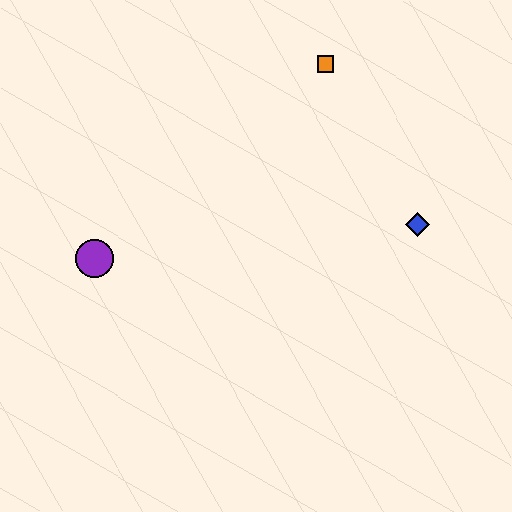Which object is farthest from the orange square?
The purple circle is farthest from the orange square.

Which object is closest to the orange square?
The blue diamond is closest to the orange square.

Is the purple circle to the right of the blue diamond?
No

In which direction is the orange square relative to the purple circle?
The orange square is to the right of the purple circle.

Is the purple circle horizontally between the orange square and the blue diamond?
No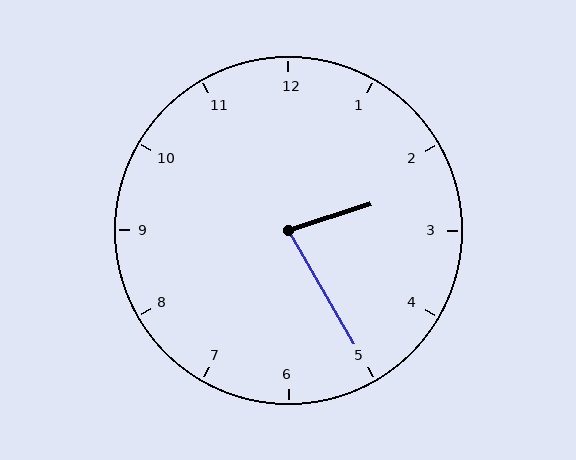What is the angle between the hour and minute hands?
Approximately 78 degrees.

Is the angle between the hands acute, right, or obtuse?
It is acute.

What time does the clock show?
2:25.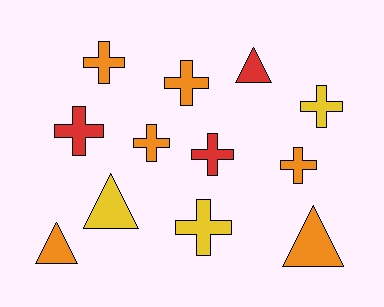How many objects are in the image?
There are 12 objects.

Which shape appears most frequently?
Cross, with 8 objects.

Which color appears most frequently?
Orange, with 6 objects.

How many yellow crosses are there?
There are 2 yellow crosses.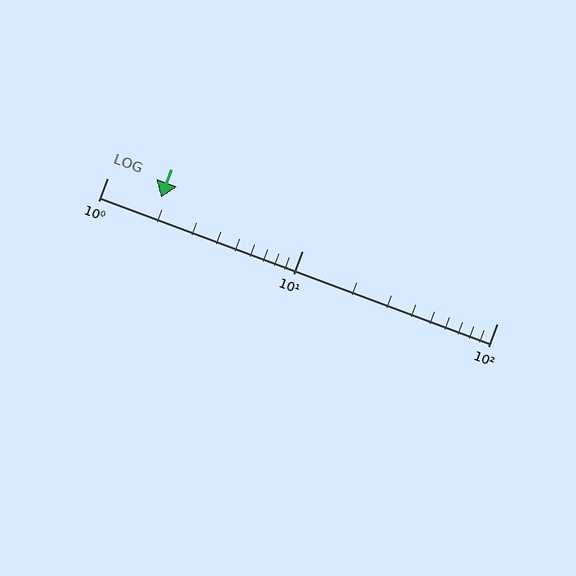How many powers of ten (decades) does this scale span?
The scale spans 2 decades, from 1 to 100.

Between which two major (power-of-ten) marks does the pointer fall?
The pointer is between 1 and 10.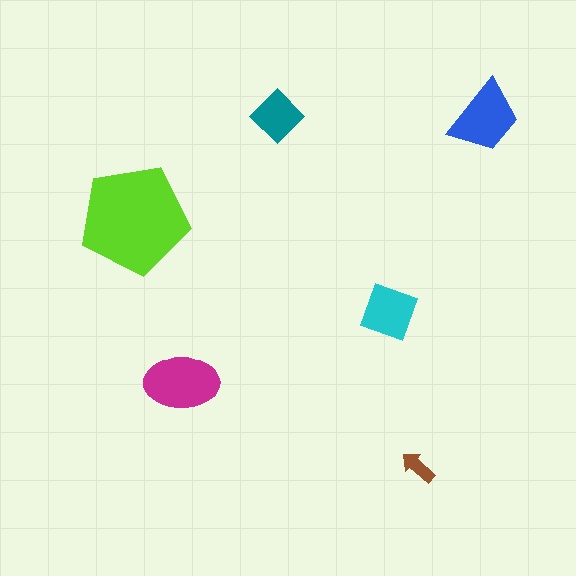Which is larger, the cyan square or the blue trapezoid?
The blue trapezoid.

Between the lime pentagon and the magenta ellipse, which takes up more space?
The lime pentagon.